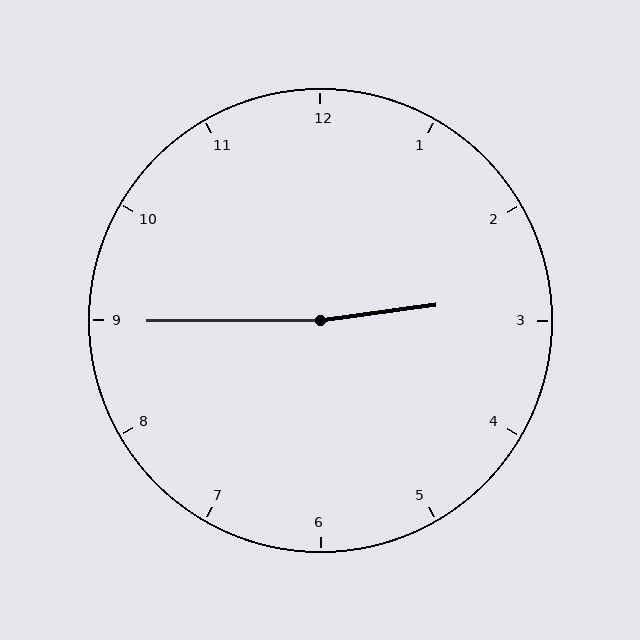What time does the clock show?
2:45.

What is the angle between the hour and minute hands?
Approximately 172 degrees.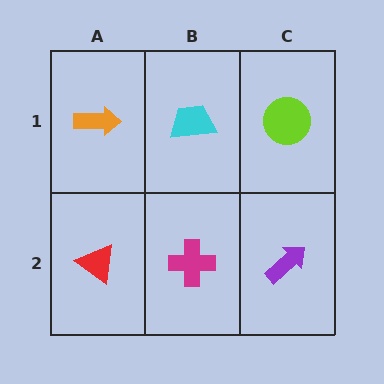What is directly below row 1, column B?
A magenta cross.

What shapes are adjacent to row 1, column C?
A purple arrow (row 2, column C), a cyan trapezoid (row 1, column B).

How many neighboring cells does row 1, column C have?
2.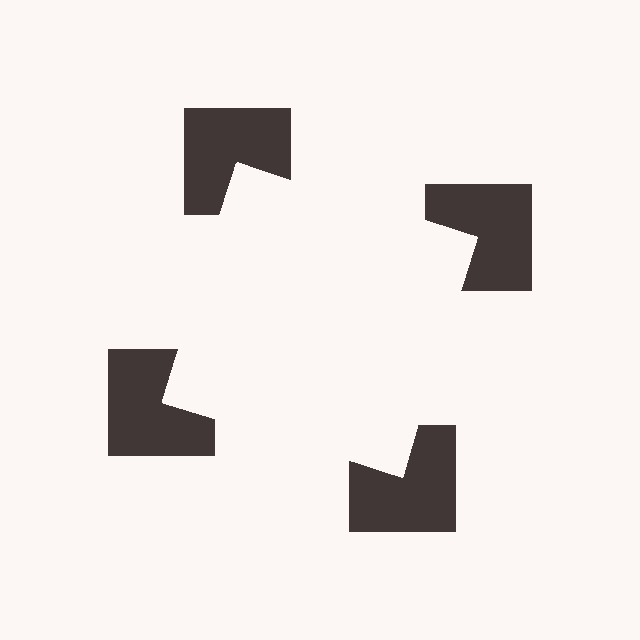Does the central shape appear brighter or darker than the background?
It typically appears slightly brighter than the background, even though no actual brightness change is drawn.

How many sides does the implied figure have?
4 sides.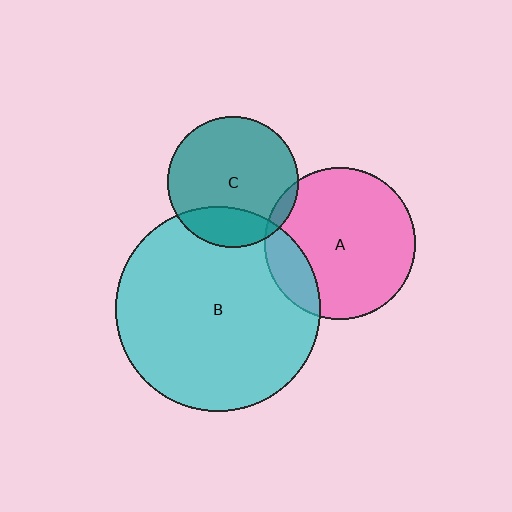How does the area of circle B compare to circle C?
Approximately 2.5 times.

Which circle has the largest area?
Circle B (cyan).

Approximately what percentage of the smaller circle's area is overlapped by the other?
Approximately 15%.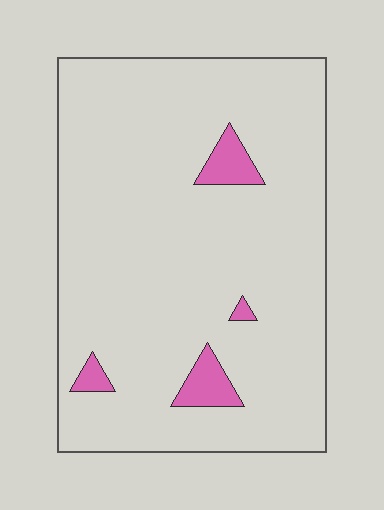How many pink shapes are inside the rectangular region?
4.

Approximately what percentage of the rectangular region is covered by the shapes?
Approximately 5%.